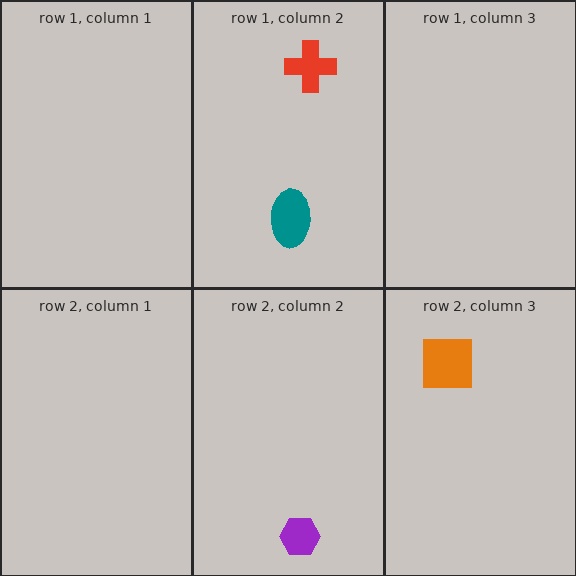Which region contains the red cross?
The row 1, column 2 region.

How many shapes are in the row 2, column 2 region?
1.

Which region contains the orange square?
The row 2, column 3 region.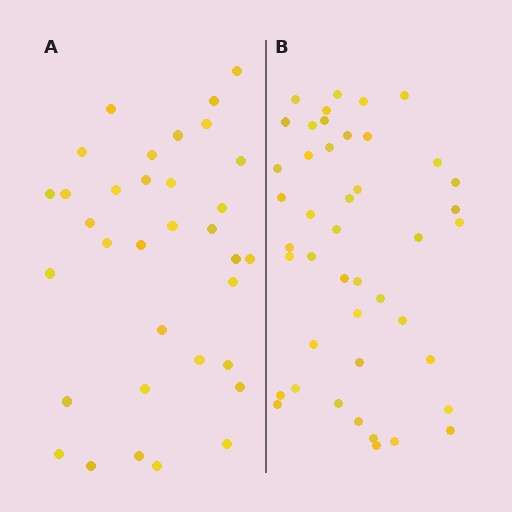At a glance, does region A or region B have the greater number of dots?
Region B (the right region) has more dots.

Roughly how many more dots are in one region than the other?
Region B has roughly 10 or so more dots than region A.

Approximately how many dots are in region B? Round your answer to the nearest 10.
About 40 dots. (The exact count is 44, which rounds to 40.)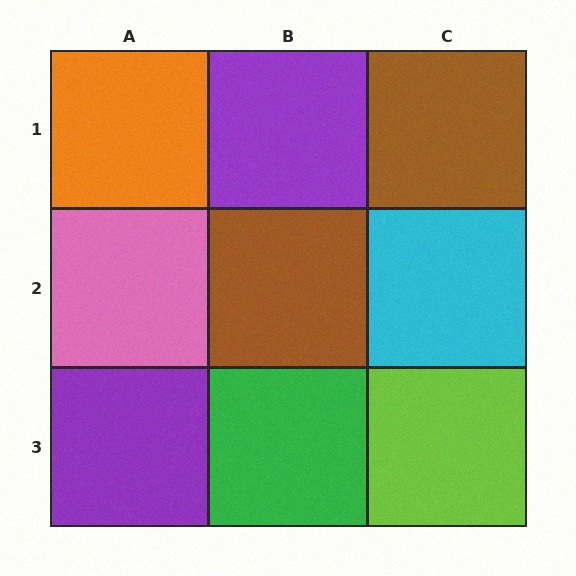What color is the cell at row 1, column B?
Purple.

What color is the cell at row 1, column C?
Brown.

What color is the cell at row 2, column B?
Brown.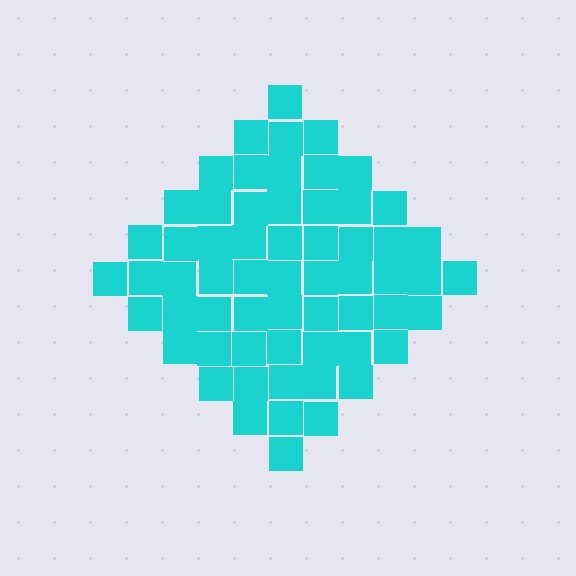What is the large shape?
The large shape is a diamond.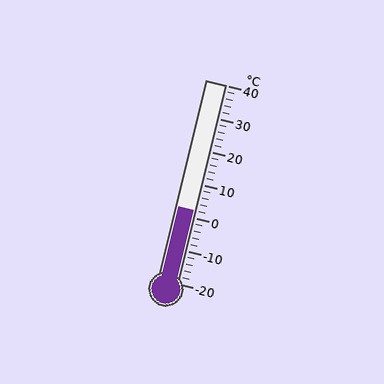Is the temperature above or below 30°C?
The temperature is below 30°C.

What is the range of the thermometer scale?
The thermometer scale ranges from -20°C to 40°C.